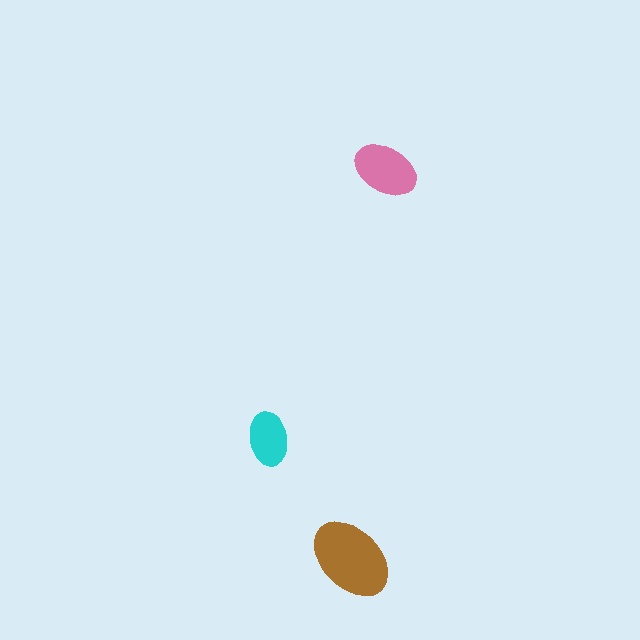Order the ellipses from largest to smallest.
the brown one, the pink one, the cyan one.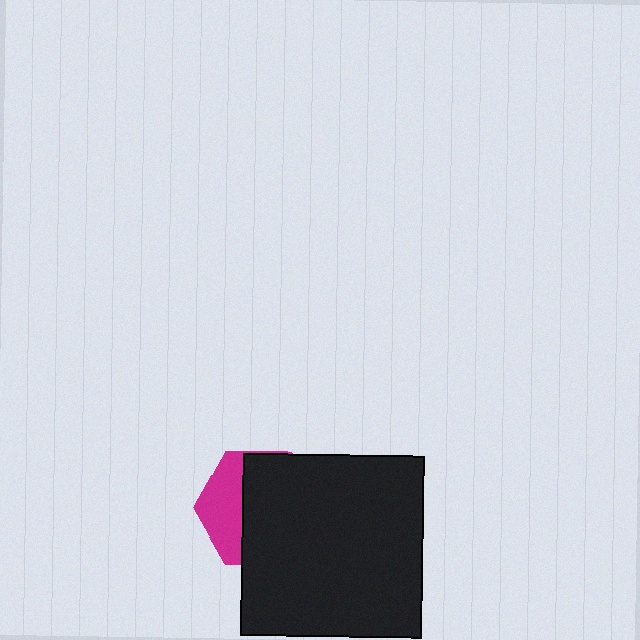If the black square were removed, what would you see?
You would see the complete magenta hexagon.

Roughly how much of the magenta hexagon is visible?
A small part of it is visible (roughly 35%).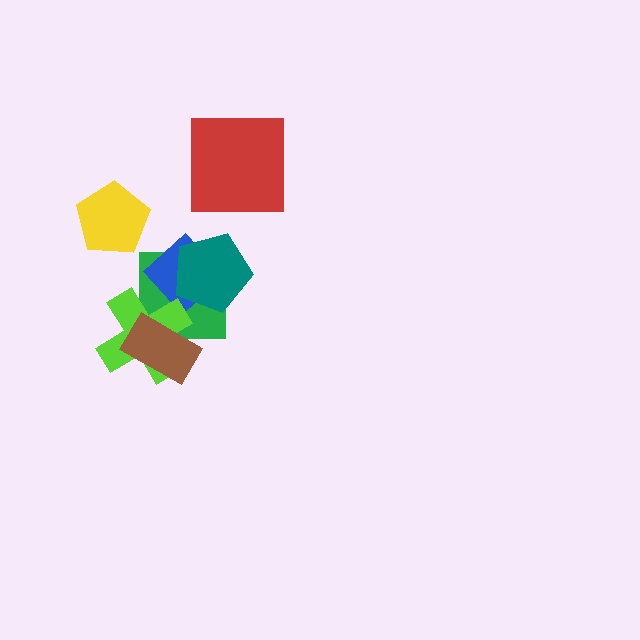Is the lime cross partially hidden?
Yes, it is partially covered by another shape.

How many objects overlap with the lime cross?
2 objects overlap with the lime cross.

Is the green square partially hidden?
Yes, it is partially covered by another shape.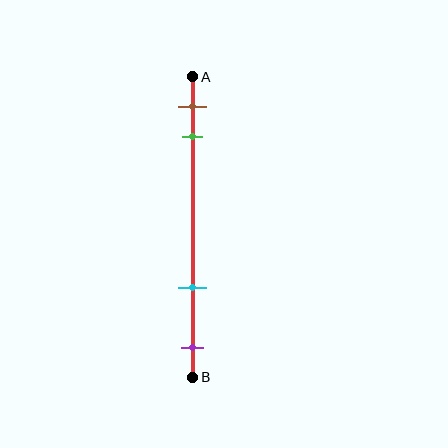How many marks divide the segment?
There are 4 marks dividing the segment.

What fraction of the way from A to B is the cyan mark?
The cyan mark is approximately 70% (0.7) of the way from A to B.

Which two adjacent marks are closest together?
The brown and green marks are the closest adjacent pair.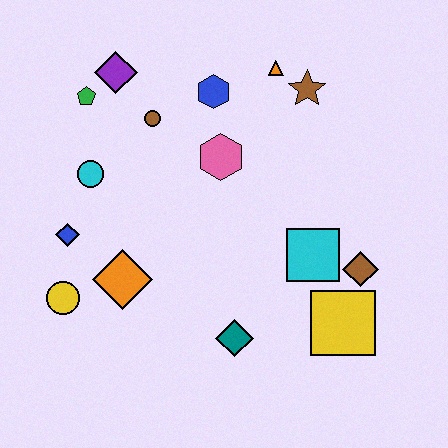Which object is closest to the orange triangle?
The brown star is closest to the orange triangle.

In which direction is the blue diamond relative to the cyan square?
The blue diamond is to the left of the cyan square.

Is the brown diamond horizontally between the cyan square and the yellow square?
No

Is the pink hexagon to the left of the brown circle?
No